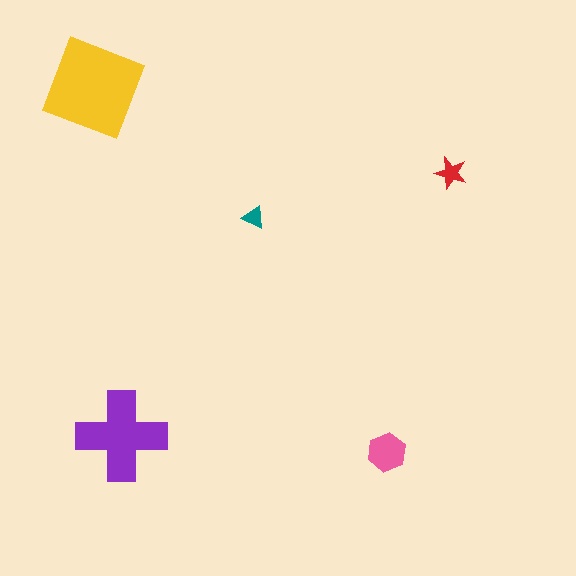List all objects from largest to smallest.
The yellow diamond, the purple cross, the pink hexagon, the red star, the teal triangle.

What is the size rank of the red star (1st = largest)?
4th.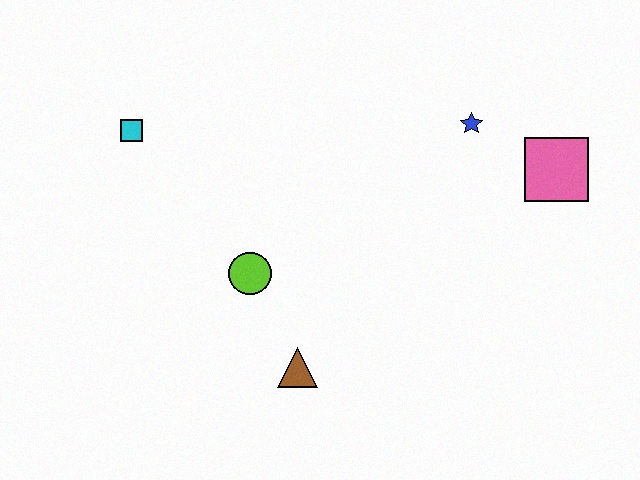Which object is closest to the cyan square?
The lime circle is closest to the cyan square.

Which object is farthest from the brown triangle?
The pink square is farthest from the brown triangle.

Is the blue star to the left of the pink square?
Yes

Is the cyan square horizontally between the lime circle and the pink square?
No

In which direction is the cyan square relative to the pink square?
The cyan square is to the left of the pink square.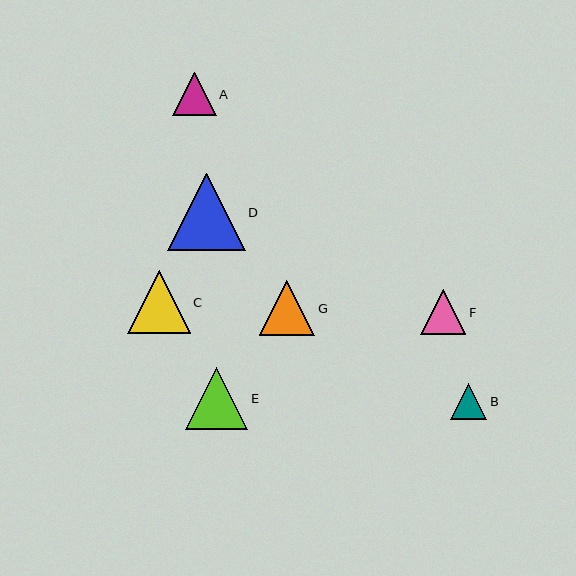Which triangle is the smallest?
Triangle B is the smallest with a size of approximately 37 pixels.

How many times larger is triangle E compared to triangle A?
Triangle E is approximately 1.4 times the size of triangle A.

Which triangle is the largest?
Triangle D is the largest with a size of approximately 78 pixels.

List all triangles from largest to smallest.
From largest to smallest: D, C, E, G, F, A, B.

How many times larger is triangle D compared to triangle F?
Triangle D is approximately 1.7 times the size of triangle F.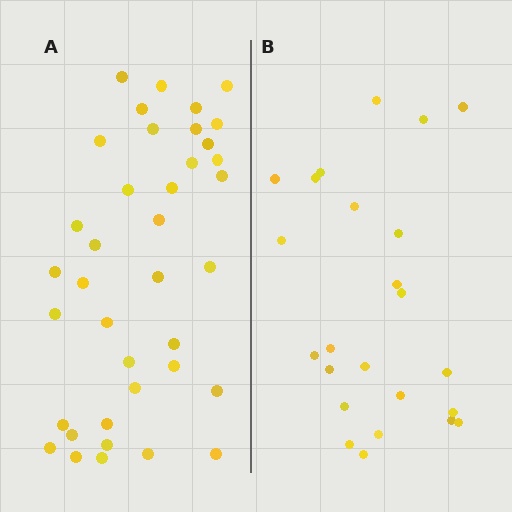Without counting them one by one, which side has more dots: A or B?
Region A (the left region) has more dots.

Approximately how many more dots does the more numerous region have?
Region A has approximately 15 more dots than region B.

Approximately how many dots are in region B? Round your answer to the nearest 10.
About 20 dots. (The exact count is 24, which rounds to 20.)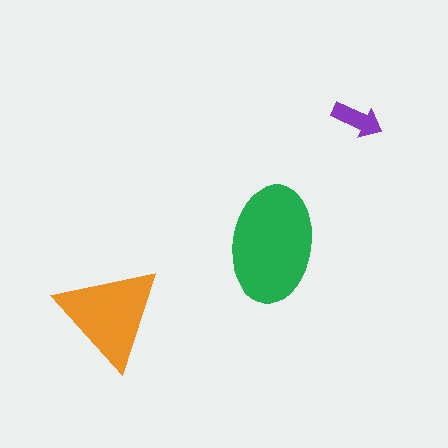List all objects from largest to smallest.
The green ellipse, the orange triangle, the purple arrow.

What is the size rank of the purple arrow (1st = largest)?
3rd.